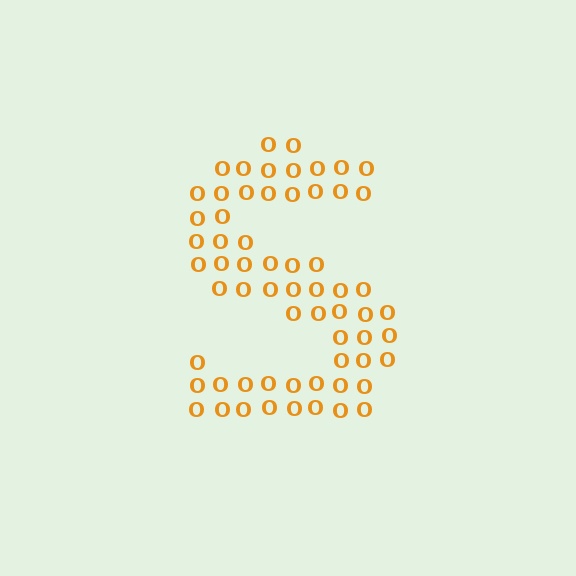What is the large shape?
The large shape is the letter S.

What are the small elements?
The small elements are letter O's.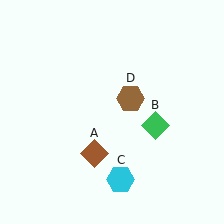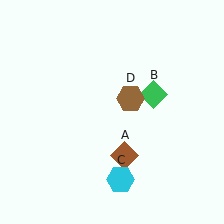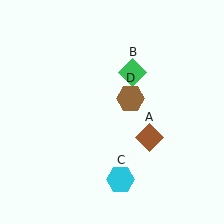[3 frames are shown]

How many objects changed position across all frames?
2 objects changed position: brown diamond (object A), green diamond (object B).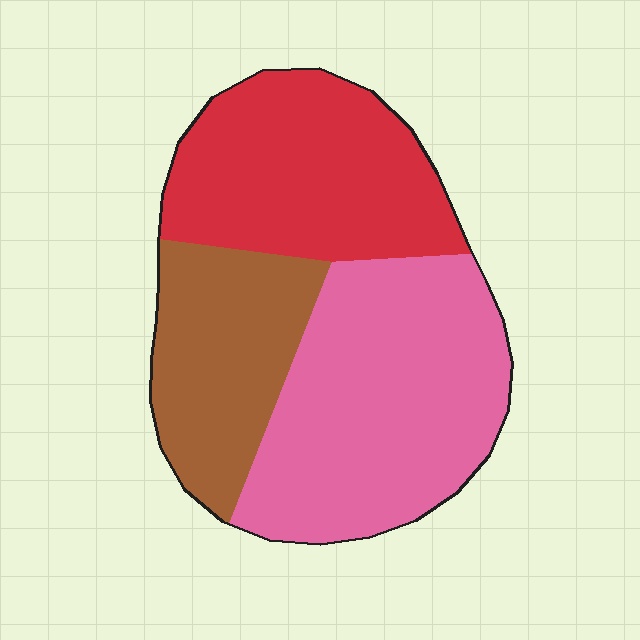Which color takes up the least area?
Brown, at roughly 25%.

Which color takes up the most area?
Pink, at roughly 45%.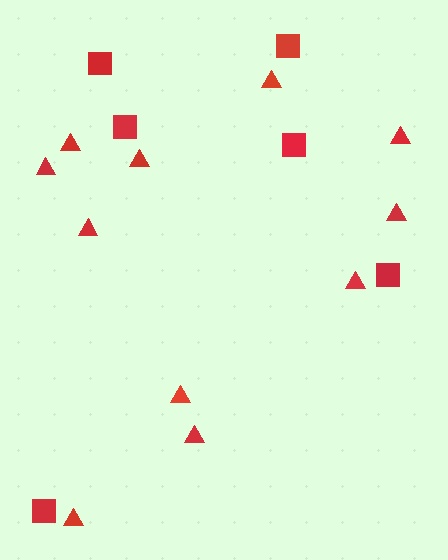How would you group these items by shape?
There are 2 groups: one group of squares (6) and one group of triangles (11).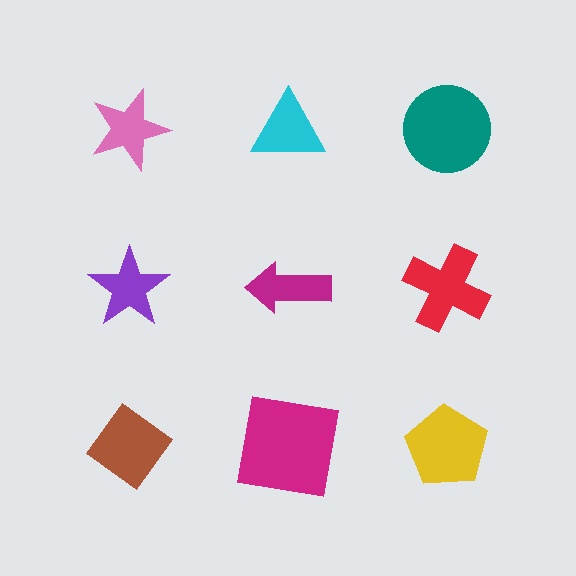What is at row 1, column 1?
A pink star.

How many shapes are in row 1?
3 shapes.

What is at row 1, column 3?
A teal circle.